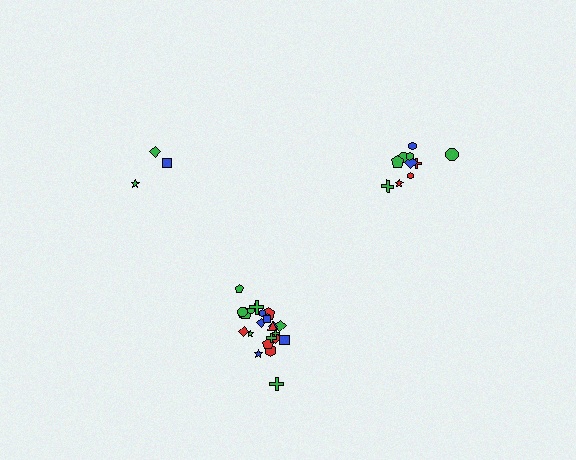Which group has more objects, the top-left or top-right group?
The top-right group.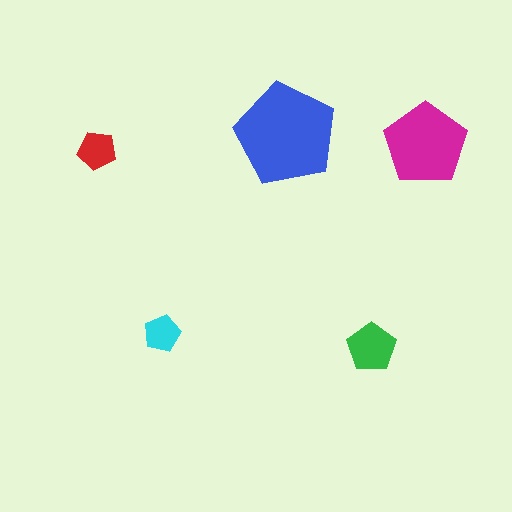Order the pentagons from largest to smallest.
the blue one, the magenta one, the green one, the red one, the cyan one.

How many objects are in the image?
There are 5 objects in the image.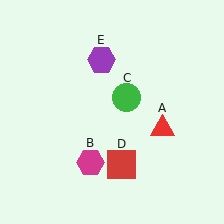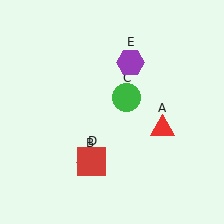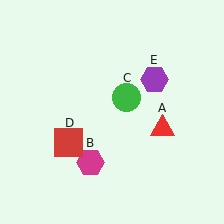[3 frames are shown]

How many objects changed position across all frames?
2 objects changed position: red square (object D), purple hexagon (object E).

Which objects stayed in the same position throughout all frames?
Red triangle (object A) and magenta hexagon (object B) and green circle (object C) remained stationary.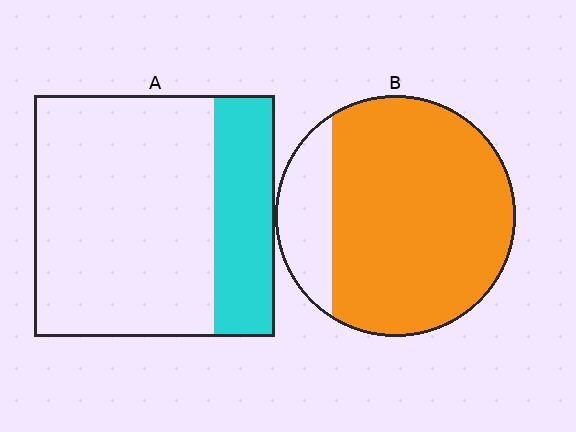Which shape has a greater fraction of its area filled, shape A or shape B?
Shape B.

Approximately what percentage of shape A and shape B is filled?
A is approximately 25% and B is approximately 80%.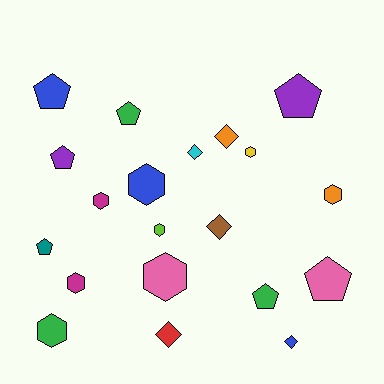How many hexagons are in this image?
There are 8 hexagons.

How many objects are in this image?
There are 20 objects.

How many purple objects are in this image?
There are 2 purple objects.